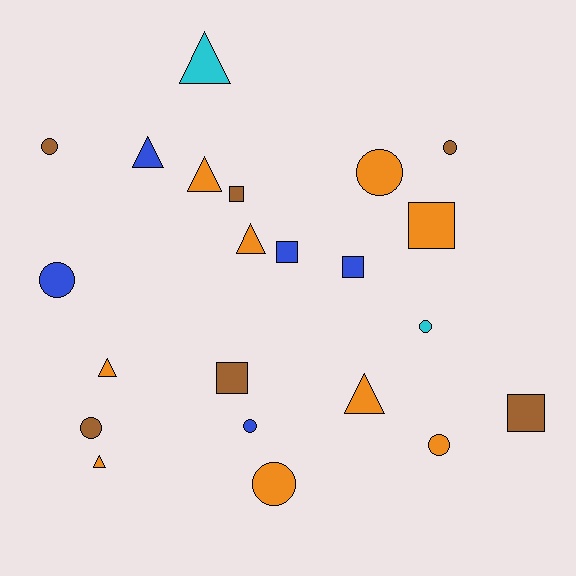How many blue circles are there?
There are 2 blue circles.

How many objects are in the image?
There are 22 objects.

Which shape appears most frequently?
Circle, with 9 objects.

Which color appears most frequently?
Orange, with 9 objects.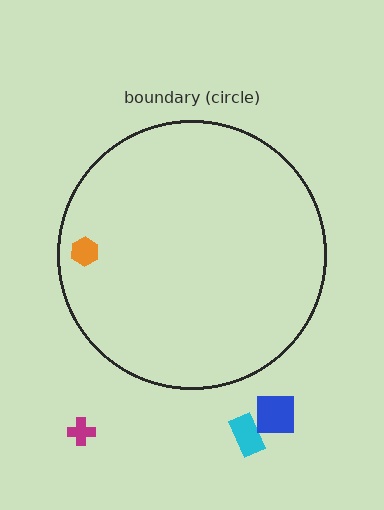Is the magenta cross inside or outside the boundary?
Outside.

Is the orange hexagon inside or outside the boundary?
Inside.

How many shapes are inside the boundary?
1 inside, 3 outside.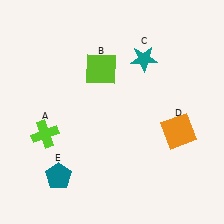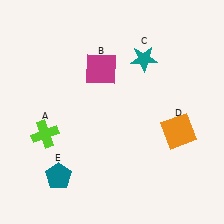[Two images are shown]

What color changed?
The square (B) changed from lime in Image 1 to magenta in Image 2.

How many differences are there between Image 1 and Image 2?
There is 1 difference between the two images.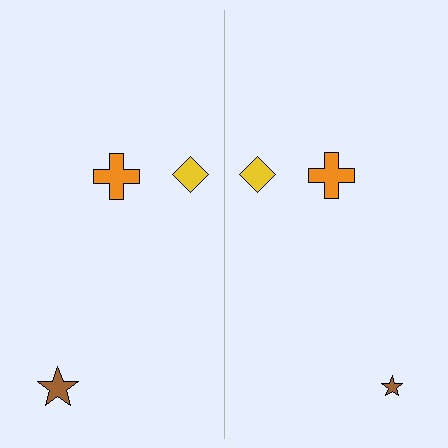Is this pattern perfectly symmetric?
No, the pattern is not perfectly symmetric. The brown star on the right side has a different size than its mirror counterpart.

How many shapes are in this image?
There are 6 shapes in this image.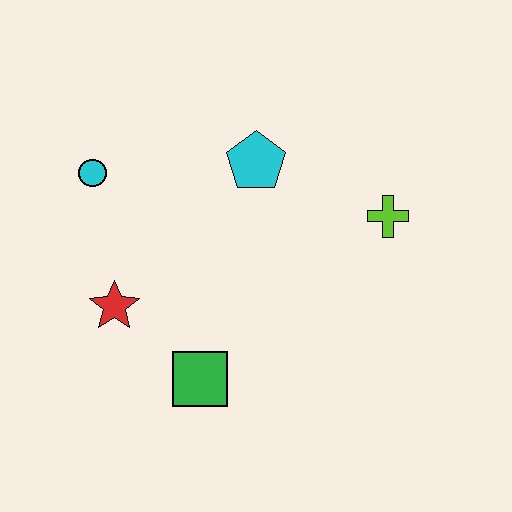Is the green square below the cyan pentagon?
Yes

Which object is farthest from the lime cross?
The cyan circle is farthest from the lime cross.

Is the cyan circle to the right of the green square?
No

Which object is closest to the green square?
The red star is closest to the green square.